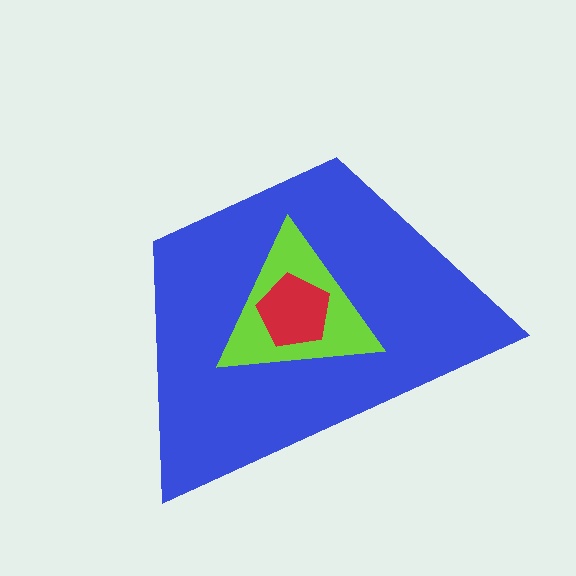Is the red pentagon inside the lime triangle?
Yes.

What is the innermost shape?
The red pentagon.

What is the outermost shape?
The blue trapezoid.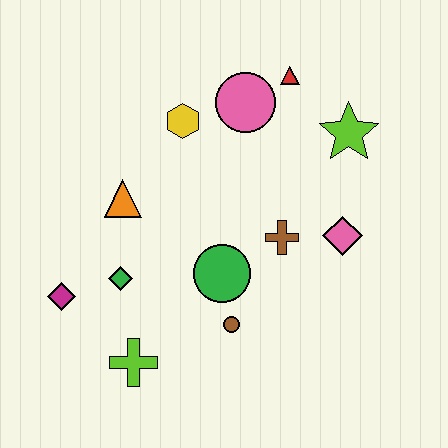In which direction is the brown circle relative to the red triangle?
The brown circle is below the red triangle.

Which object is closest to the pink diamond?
The brown cross is closest to the pink diamond.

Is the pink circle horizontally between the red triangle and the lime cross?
Yes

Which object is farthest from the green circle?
The red triangle is farthest from the green circle.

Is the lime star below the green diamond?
No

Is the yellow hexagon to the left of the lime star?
Yes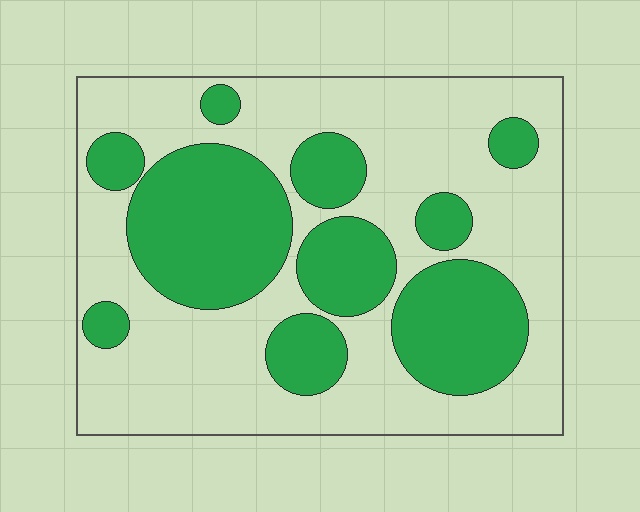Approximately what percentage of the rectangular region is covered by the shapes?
Approximately 35%.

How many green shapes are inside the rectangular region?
10.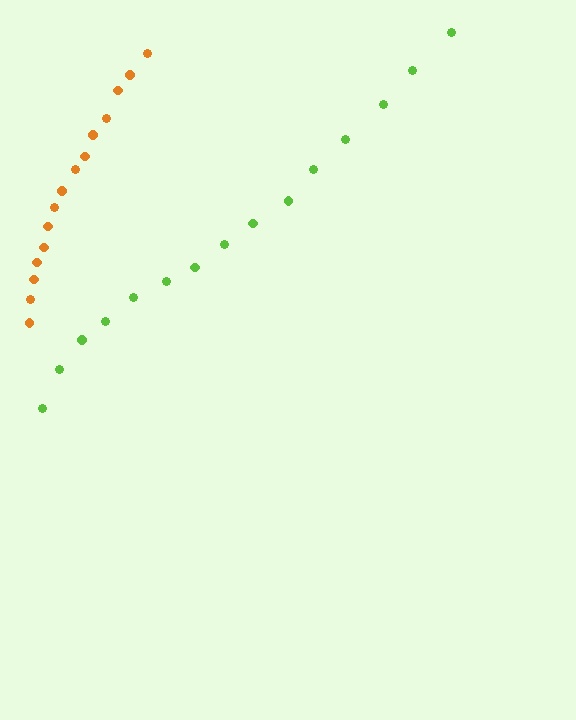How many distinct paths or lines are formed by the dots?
There are 2 distinct paths.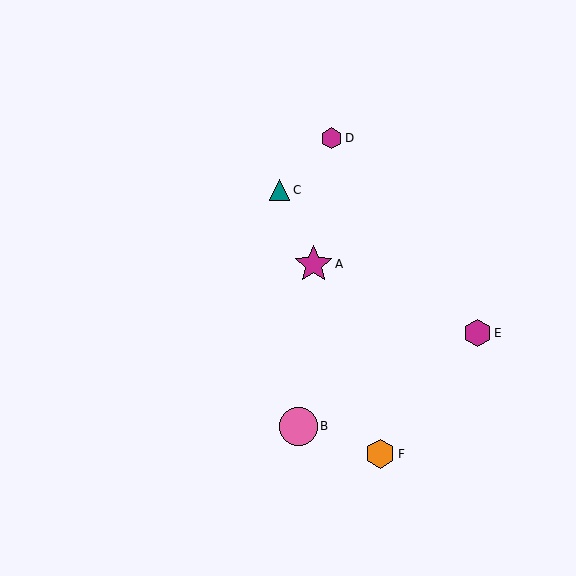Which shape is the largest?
The pink circle (labeled B) is the largest.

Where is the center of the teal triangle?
The center of the teal triangle is at (279, 190).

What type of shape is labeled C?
Shape C is a teal triangle.